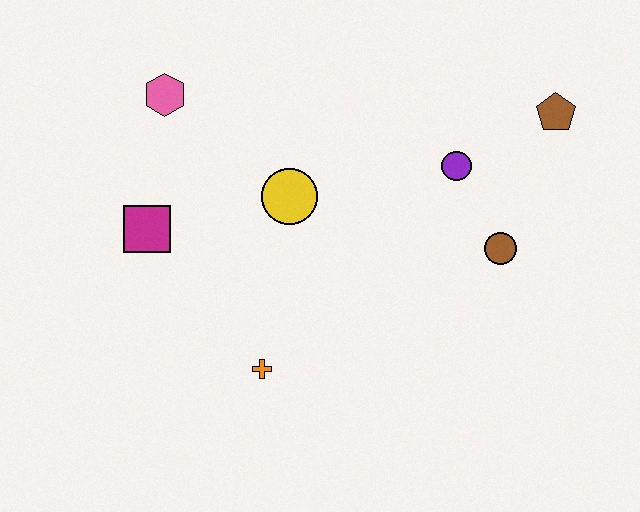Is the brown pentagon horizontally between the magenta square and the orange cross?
No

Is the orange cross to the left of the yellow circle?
Yes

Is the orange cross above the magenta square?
No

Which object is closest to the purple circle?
The brown circle is closest to the purple circle.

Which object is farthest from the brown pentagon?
The magenta square is farthest from the brown pentagon.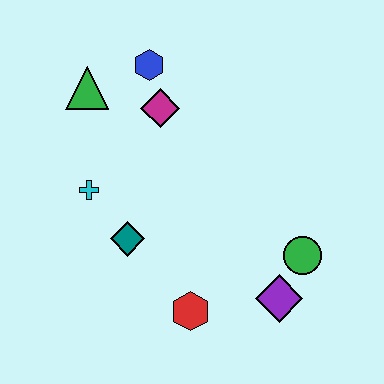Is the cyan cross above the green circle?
Yes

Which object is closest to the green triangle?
The blue hexagon is closest to the green triangle.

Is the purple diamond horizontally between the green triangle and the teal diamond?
No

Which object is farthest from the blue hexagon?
The purple diamond is farthest from the blue hexagon.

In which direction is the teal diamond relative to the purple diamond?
The teal diamond is to the left of the purple diamond.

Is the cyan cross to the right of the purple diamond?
No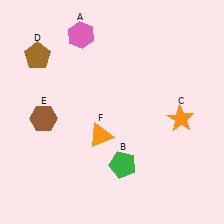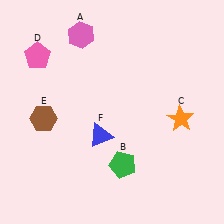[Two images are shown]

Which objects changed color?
D changed from brown to pink. F changed from orange to blue.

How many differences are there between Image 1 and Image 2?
There are 2 differences between the two images.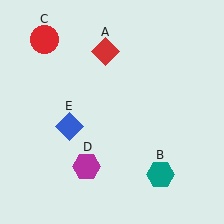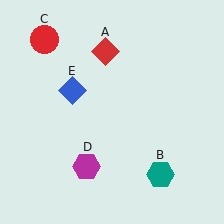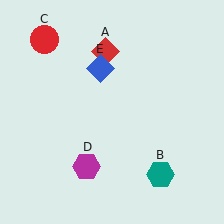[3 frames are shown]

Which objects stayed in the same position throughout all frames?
Red diamond (object A) and teal hexagon (object B) and red circle (object C) and magenta hexagon (object D) remained stationary.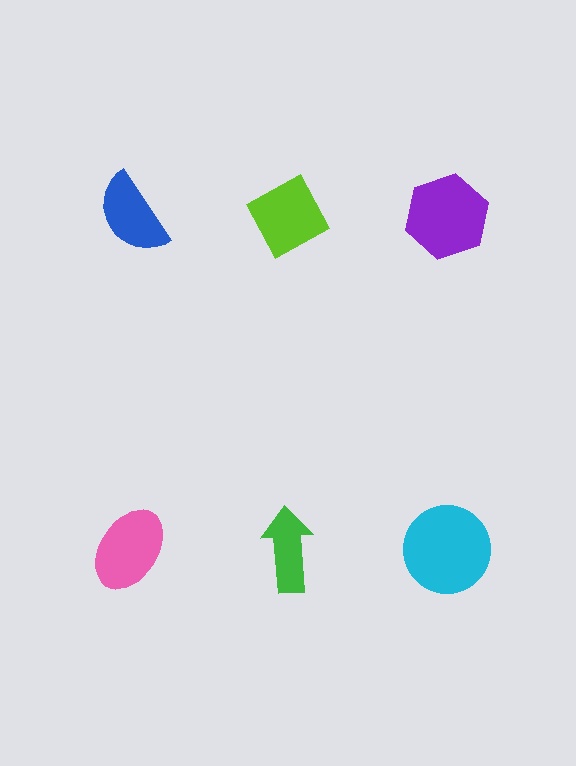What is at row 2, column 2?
A green arrow.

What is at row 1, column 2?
A lime diamond.